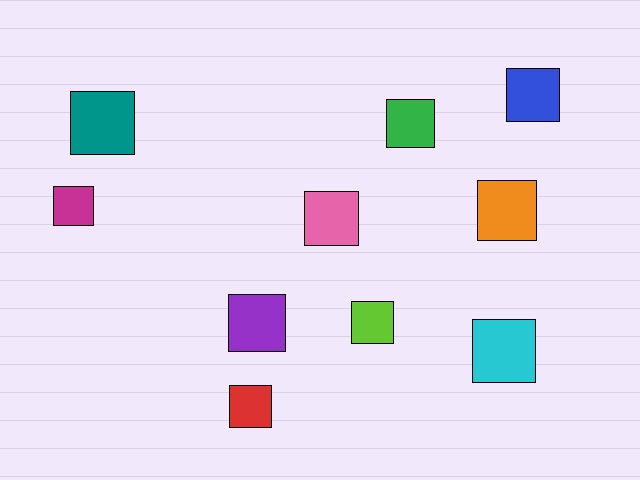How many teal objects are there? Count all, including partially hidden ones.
There is 1 teal object.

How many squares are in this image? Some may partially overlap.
There are 10 squares.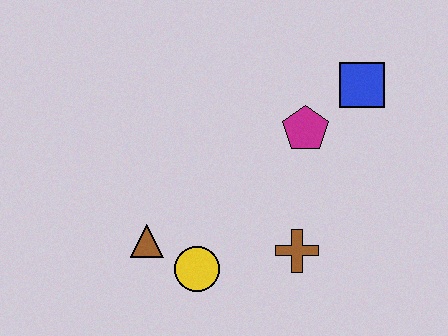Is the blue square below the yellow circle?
No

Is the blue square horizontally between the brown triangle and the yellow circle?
No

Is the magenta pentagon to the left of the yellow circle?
No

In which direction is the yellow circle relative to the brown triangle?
The yellow circle is to the right of the brown triangle.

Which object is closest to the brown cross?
The yellow circle is closest to the brown cross.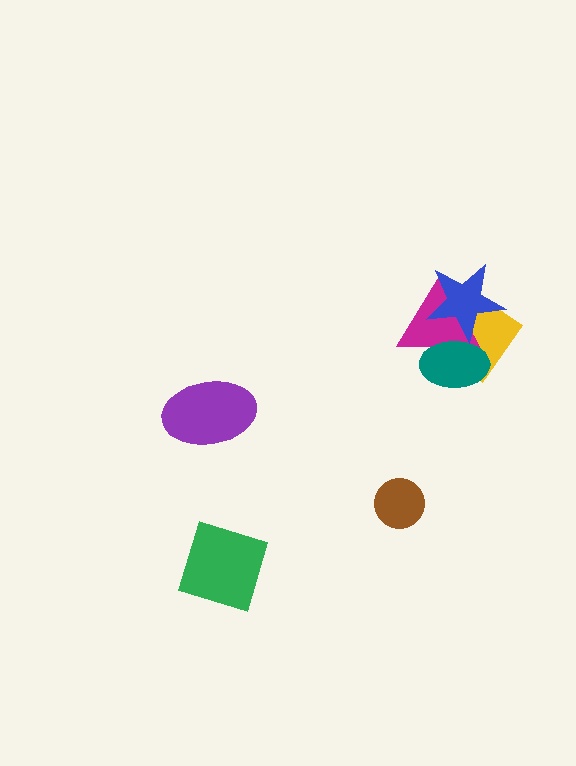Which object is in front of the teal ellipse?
The blue star is in front of the teal ellipse.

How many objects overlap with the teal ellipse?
3 objects overlap with the teal ellipse.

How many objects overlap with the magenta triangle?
3 objects overlap with the magenta triangle.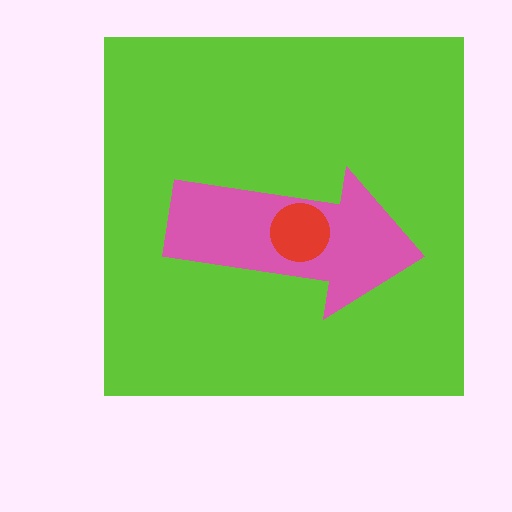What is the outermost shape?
The lime square.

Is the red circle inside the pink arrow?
Yes.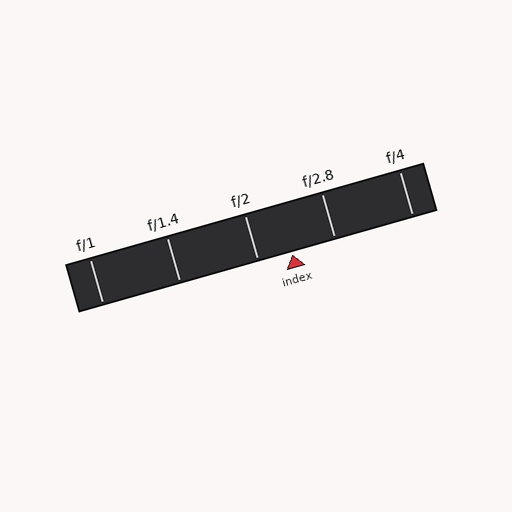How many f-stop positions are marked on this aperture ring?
There are 5 f-stop positions marked.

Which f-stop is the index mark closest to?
The index mark is closest to f/2.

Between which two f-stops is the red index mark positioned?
The index mark is between f/2 and f/2.8.